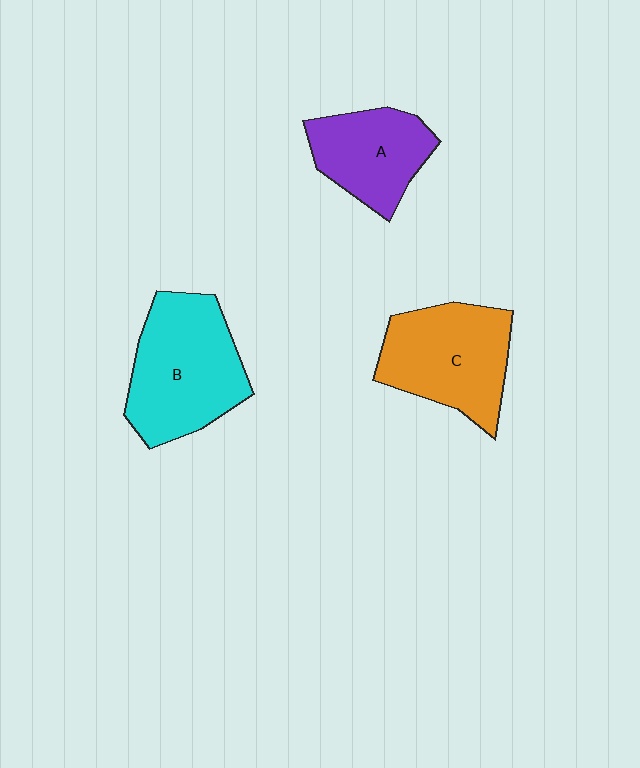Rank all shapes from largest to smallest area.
From largest to smallest: B (cyan), C (orange), A (purple).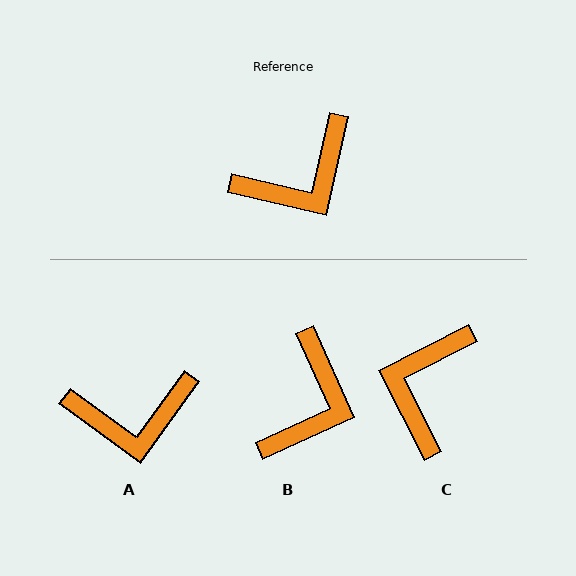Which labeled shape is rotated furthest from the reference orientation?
C, about 140 degrees away.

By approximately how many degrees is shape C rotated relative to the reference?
Approximately 140 degrees clockwise.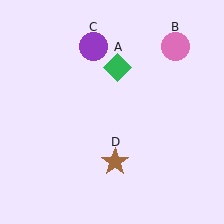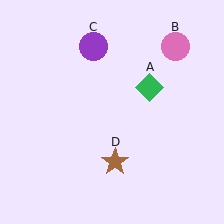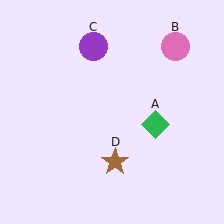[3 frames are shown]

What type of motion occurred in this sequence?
The green diamond (object A) rotated clockwise around the center of the scene.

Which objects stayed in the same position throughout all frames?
Pink circle (object B) and purple circle (object C) and brown star (object D) remained stationary.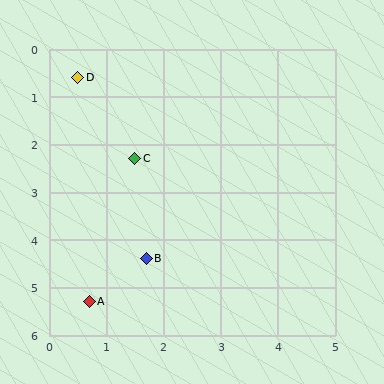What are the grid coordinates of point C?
Point C is at approximately (1.5, 2.3).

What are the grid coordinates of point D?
Point D is at approximately (0.5, 0.6).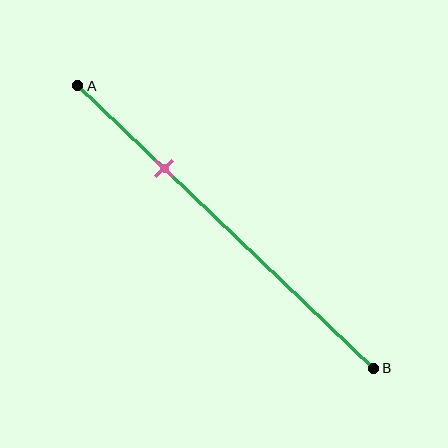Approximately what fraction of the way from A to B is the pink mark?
The pink mark is approximately 30% of the way from A to B.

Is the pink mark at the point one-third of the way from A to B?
No, the mark is at about 30% from A, not at the 33% one-third point.